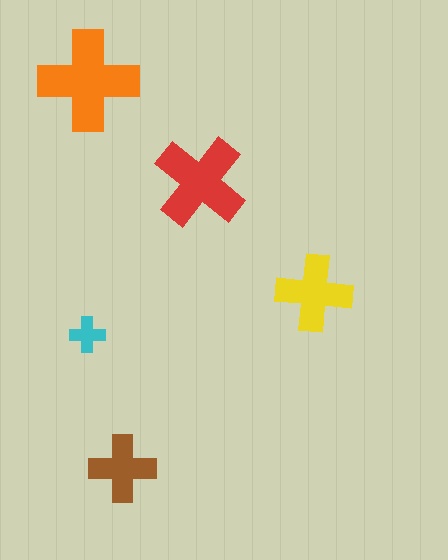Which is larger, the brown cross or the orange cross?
The orange one.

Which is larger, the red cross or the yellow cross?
The red one.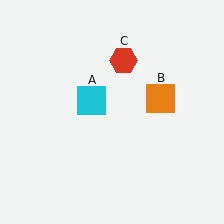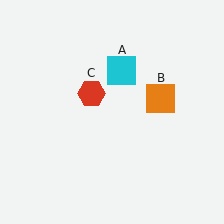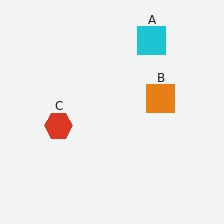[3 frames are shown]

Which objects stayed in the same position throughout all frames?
Orange square (object B) remained stationary.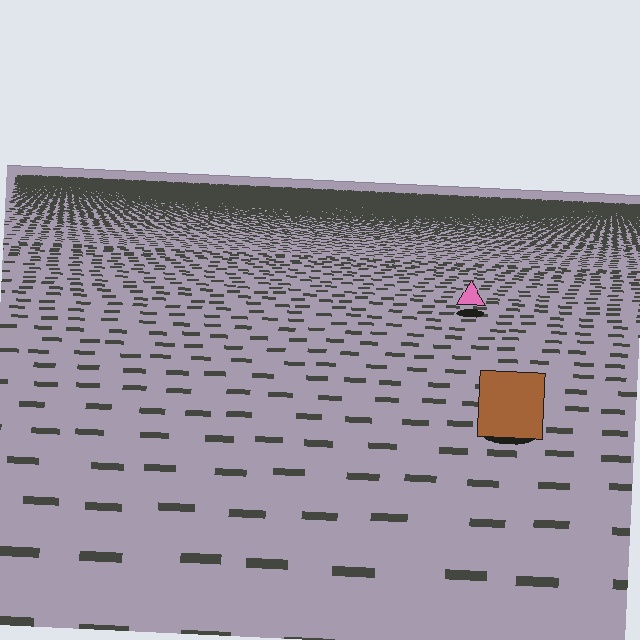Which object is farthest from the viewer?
The pink triangle is farthest from the viewer. It appears smaller and the ground texture around it is denser.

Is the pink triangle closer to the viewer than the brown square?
No. The brown square is closer — you can tell from the texture gradient: the ground texture is coarser near it.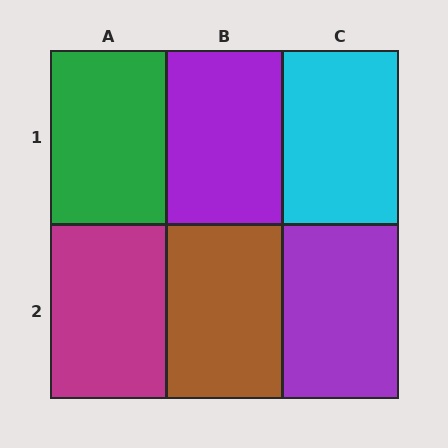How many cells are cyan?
1 cell is cyan.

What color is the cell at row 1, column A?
Green.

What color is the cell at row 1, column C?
Cyan.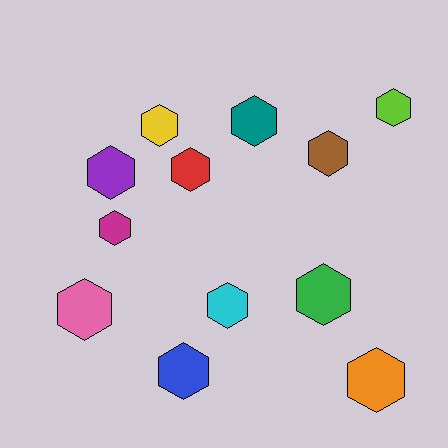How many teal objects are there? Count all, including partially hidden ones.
There is 1 teal object.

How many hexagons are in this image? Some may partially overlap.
There are 12 hexagons.